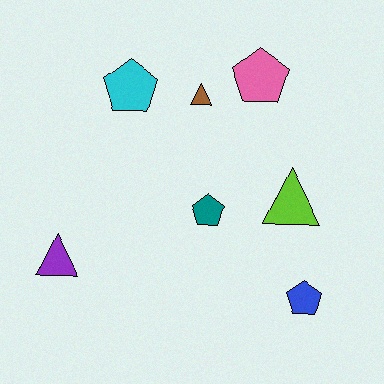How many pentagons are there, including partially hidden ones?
There are 4 pentagons.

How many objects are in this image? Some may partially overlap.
There are 7 objects.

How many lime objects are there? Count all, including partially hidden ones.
There is 1 lime object.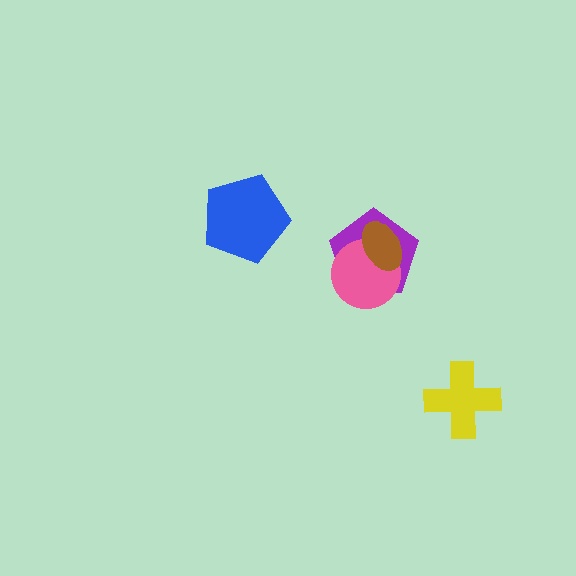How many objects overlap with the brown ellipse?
2 objects overlap with the brown ellipse.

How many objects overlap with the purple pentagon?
2 objects overlap with the purple pentagon.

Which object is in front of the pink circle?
The brown ellipse is in front of the pink circle.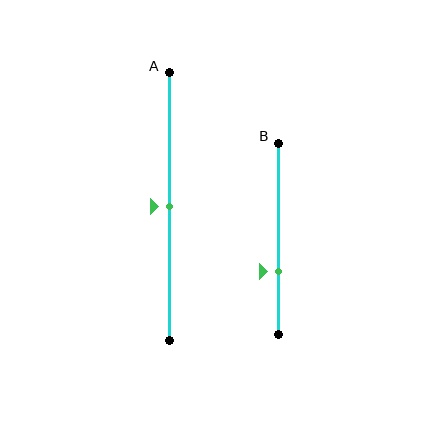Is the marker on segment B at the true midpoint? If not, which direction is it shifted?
No, the marker on segment B is shifted downward by about 17% of the segment length.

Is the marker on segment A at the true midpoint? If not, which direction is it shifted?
Yes, the marker on segment A is at the true midpoint.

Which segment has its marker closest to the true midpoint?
Segment A has its marker closest to the true midpoint.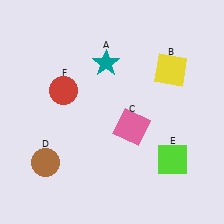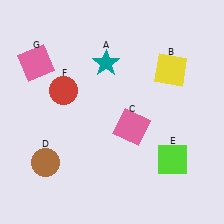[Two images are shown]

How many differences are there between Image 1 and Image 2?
There is 1 difference between the two images.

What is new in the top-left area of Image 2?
A pink square (G) was added in the top-left area of Image 2.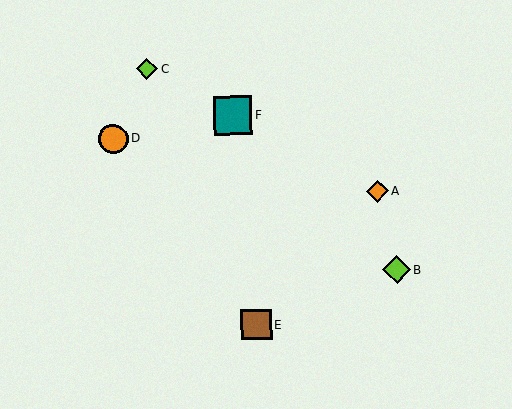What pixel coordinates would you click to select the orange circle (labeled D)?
Click at (113, 139) to select the orange circle D.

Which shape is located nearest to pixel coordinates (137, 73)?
The lime diamond (labeled C) at (147, 69) is nearest to that location.